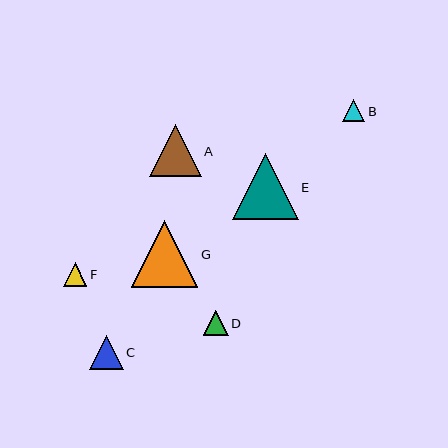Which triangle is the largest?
Triangle G is the largest with a size of approximately 67 pixels.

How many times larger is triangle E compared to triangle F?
Triangle E is approximately 2.8 times the size of triangle F.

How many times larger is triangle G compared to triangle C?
Triangle G is approximately 2.0 times the size of triangle C.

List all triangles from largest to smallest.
From largest to smallest: G, E, A, C, D, F, B.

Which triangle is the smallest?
Triangle B is the smallest with a size of approximately 22 pixels.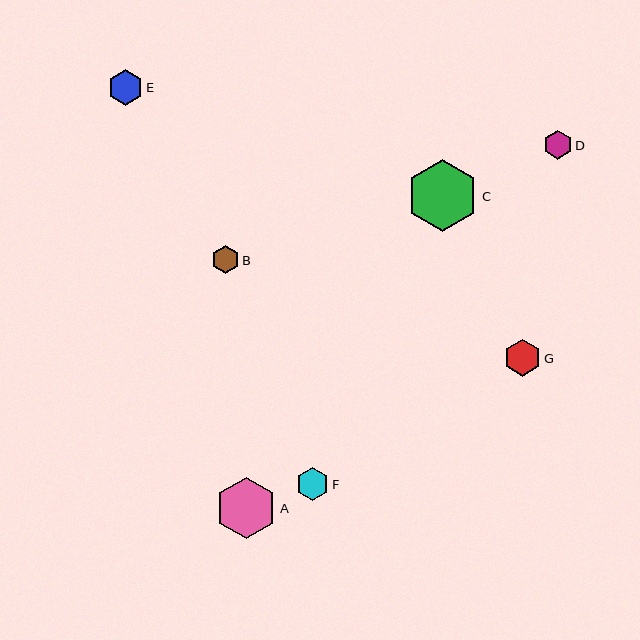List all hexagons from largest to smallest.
From largest to smallest: C, A, G, E, F, D, B.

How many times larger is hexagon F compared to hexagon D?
Hexagon F is approximately 1.1 times the size of hexagon D.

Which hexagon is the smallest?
Hexagon B is the smallest with a size of approximately 28 pixels.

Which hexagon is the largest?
Hexagon C is the largest with a size of approximately 72 pixels.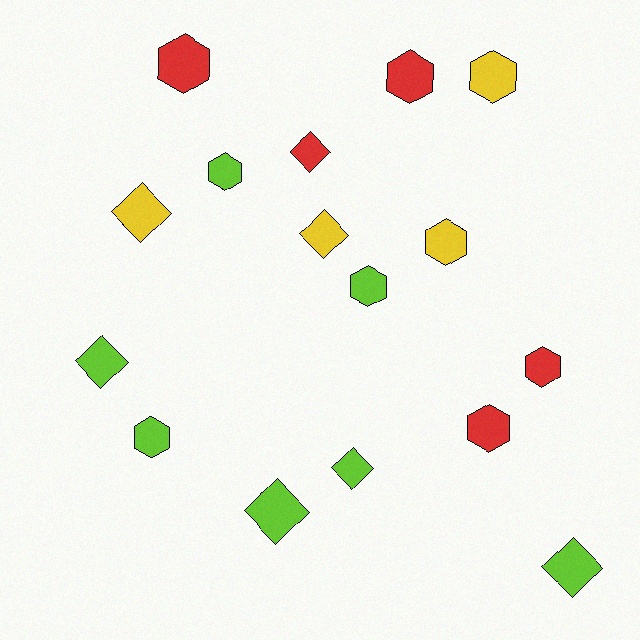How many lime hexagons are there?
There are 3 lime hexagons.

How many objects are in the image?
There are 16 objects.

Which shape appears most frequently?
Hexagon, with 9 objects.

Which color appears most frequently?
Lime, with 7 objects.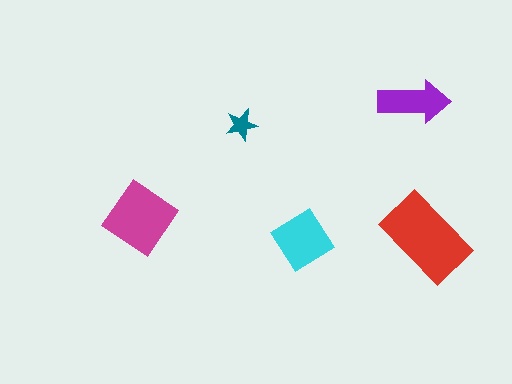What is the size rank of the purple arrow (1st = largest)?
4th.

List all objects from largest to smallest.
The red rectangle, the magenta diamond, the cyan diamond, the purple arrow, the teal star.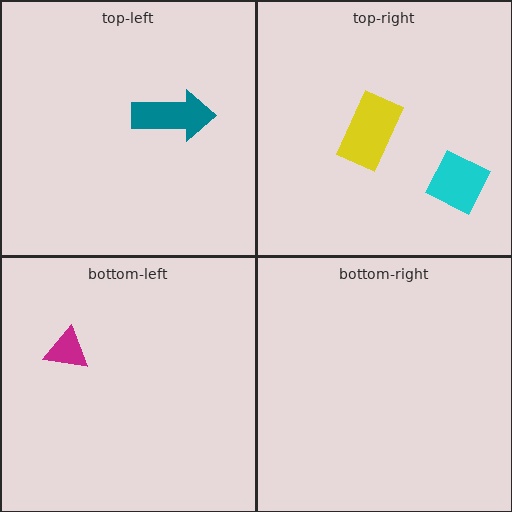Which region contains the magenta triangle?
The bottom-left region.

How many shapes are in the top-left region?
1.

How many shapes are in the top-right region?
2.